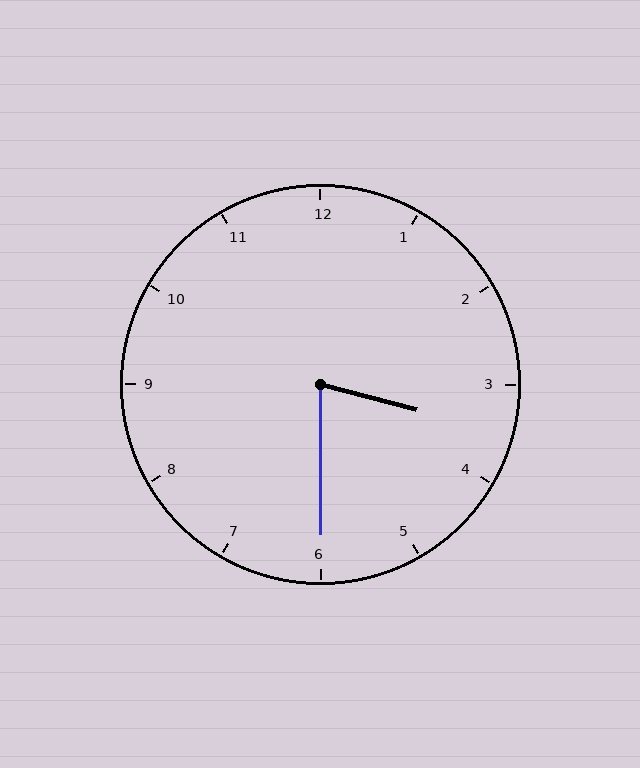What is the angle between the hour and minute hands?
Approximately 75 degrees.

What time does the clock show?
3:30.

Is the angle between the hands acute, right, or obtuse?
It is acute.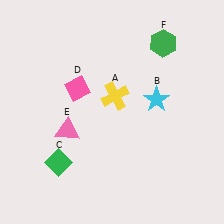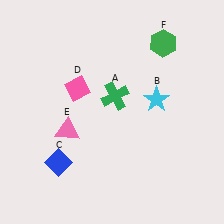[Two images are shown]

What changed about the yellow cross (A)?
In Image 1, A is yellow. In Image 2, it changed to green.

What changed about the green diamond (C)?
In Image 1, C is green. In Image 2, it changed to blue.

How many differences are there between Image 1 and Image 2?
There are 2 differences between the two images.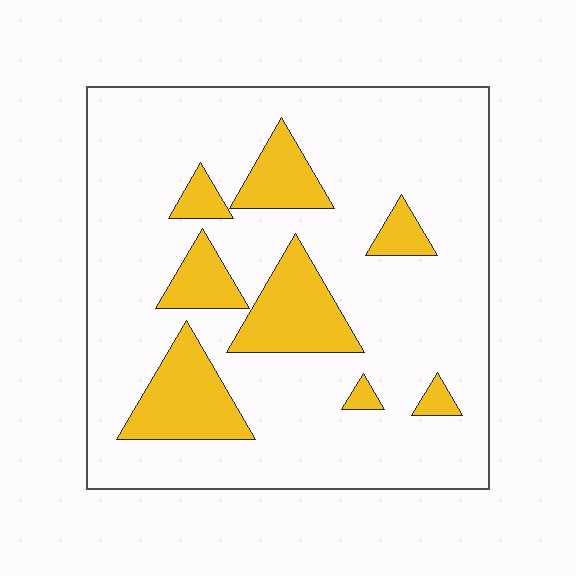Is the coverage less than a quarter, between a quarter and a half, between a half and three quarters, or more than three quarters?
Less than a quarter.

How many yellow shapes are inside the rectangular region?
8.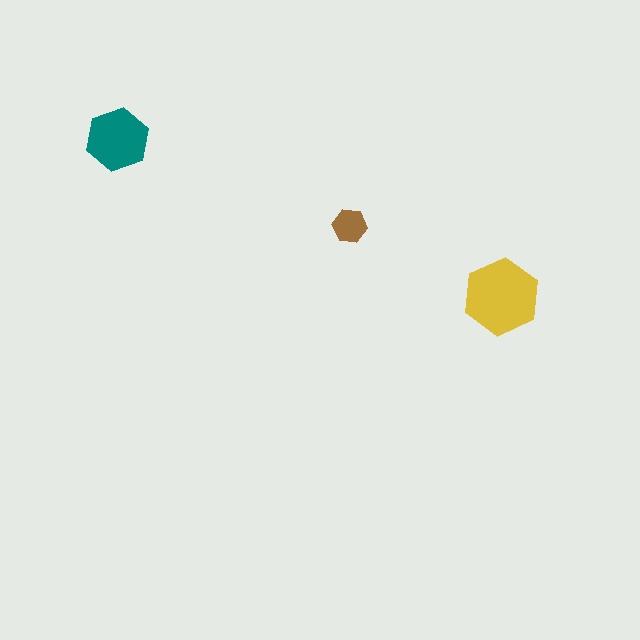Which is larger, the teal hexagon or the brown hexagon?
The teal one.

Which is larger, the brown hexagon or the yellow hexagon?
The yellow one.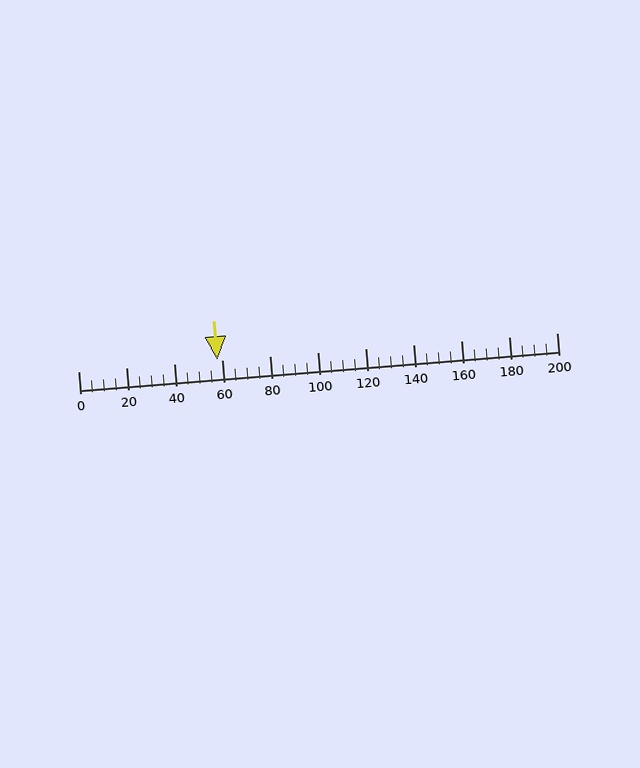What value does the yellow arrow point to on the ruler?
The yellow arrow points to approximately 58.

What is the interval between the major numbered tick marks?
The major tick marks are spaced 20 units apart.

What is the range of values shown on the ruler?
The ruler shows values from 0 to 200.